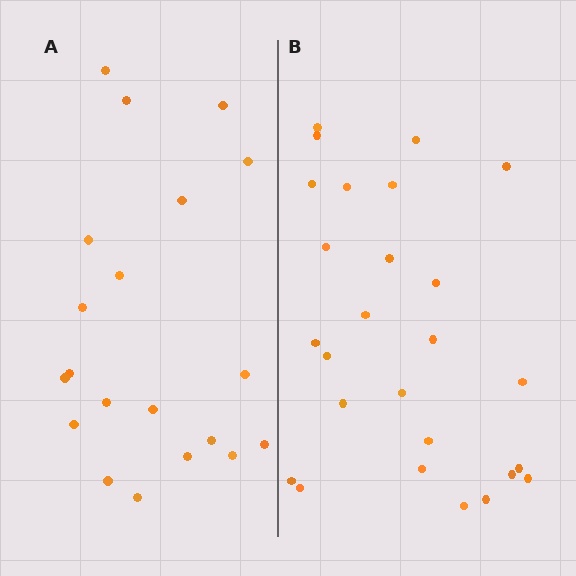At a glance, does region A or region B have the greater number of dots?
Region B (the right region) has more dots.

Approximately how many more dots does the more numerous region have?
Region B has about 6 more dots than region A.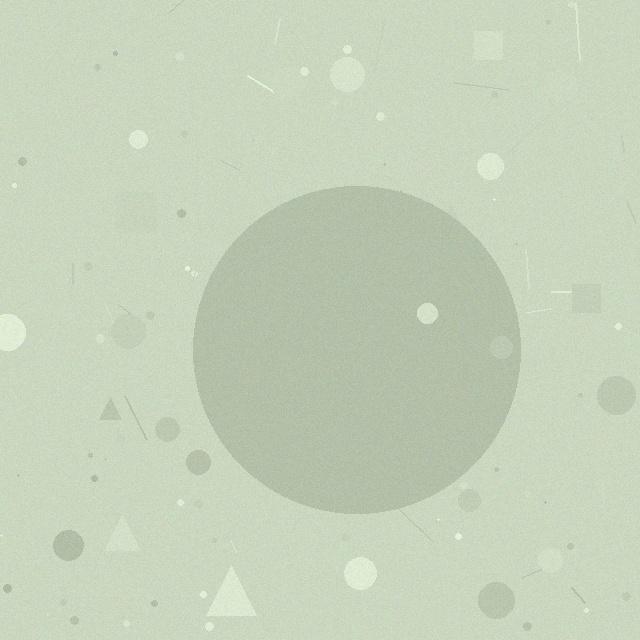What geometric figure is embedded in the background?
A circle is embedded in the background.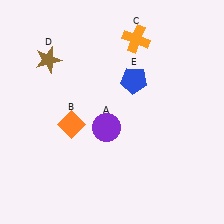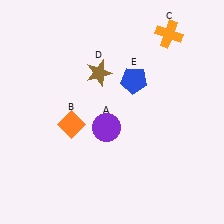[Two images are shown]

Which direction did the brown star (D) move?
The brown star (D) moved right.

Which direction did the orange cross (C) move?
The orange cross (C) moved right.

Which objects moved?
The objects that moved are: the orange cross (C), the brown star (D).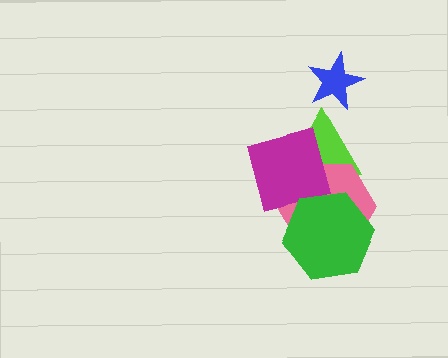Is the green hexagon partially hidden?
No, no other shape covers it.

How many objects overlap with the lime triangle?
2 objects overlap with the lime triangle.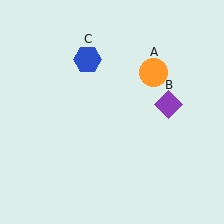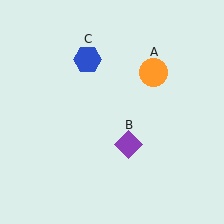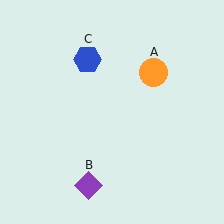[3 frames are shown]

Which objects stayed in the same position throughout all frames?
Orange circle (object A) and blue hexagon (object C) remained stationary.